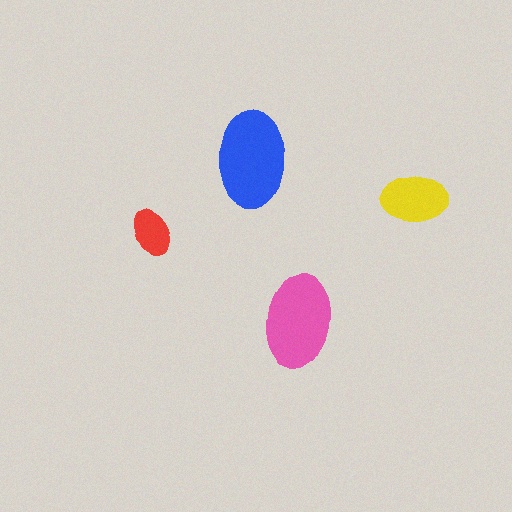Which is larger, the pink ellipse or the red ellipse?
The pink one.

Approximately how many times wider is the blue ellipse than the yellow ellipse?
About 1.5 times wider.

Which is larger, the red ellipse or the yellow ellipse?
The yellow one.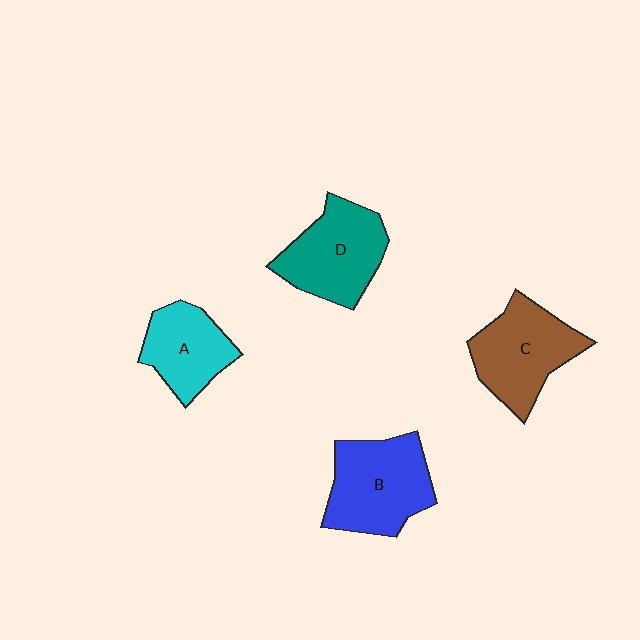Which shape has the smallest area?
Shape A (cyan).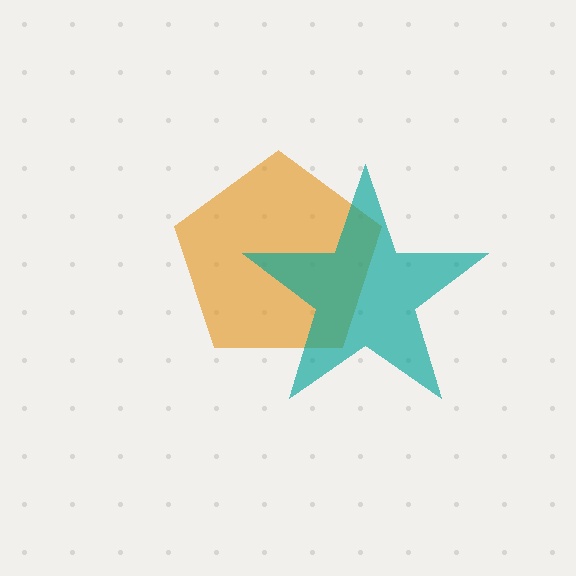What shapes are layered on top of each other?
The layered shapes are: an orange pentagon, a teal star.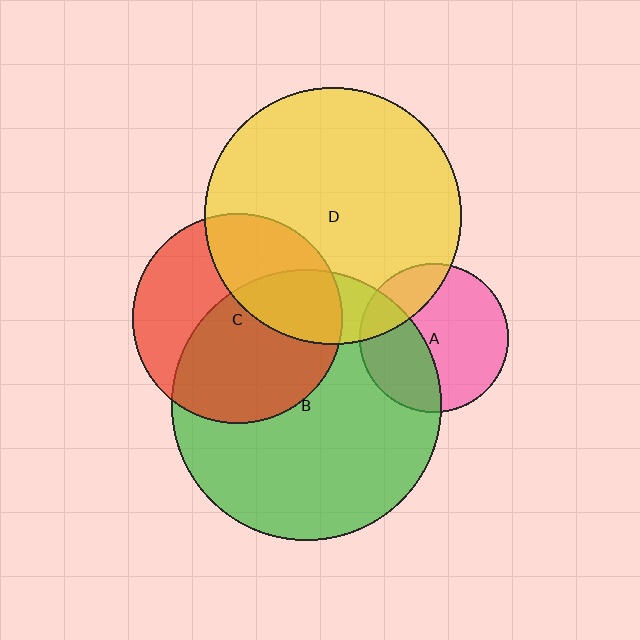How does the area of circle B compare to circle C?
Approximately 1.7 times.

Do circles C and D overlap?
Yes.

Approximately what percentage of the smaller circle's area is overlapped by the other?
Approximately 35%.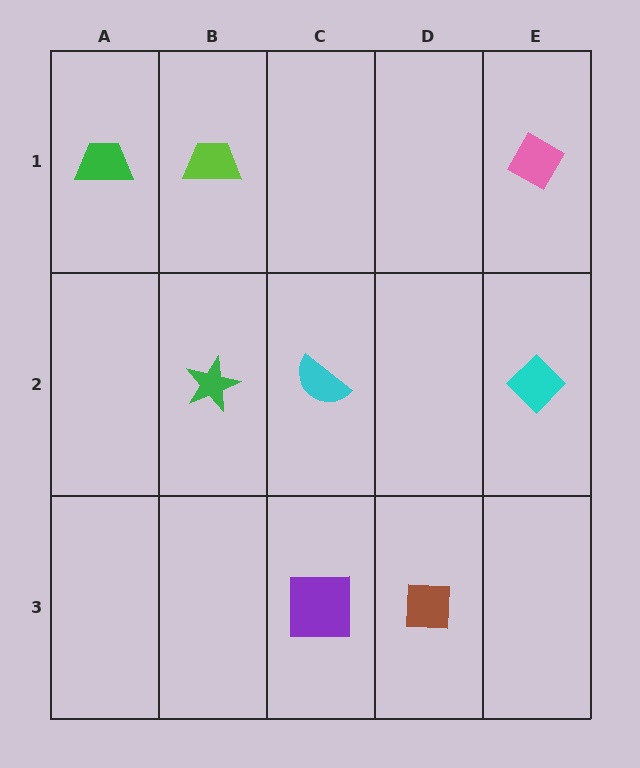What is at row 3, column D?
A brown square.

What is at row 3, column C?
A purple square.